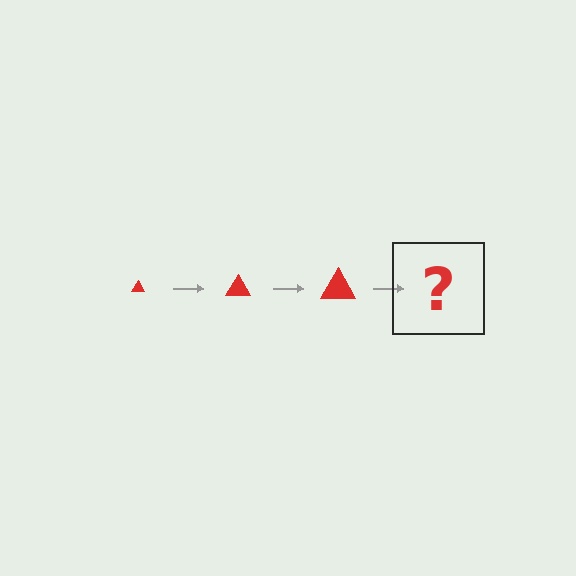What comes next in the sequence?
The next element should be a red triangle, larger than the previous one.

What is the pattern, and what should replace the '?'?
The pattern is that the triangle gets progressively larger each step. The '?' should be a red triangle, larger than the previous one.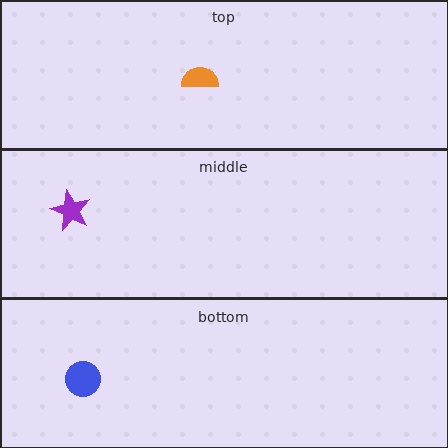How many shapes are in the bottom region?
1.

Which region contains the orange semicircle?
The top region.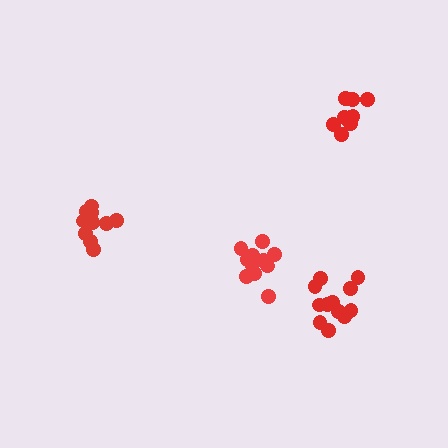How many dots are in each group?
Group 1: 11 dots, Group 2: 12 dots, Group 3: 13 dots, Group 4: 10 dots (46 total).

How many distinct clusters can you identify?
There are 4 distinct clusters.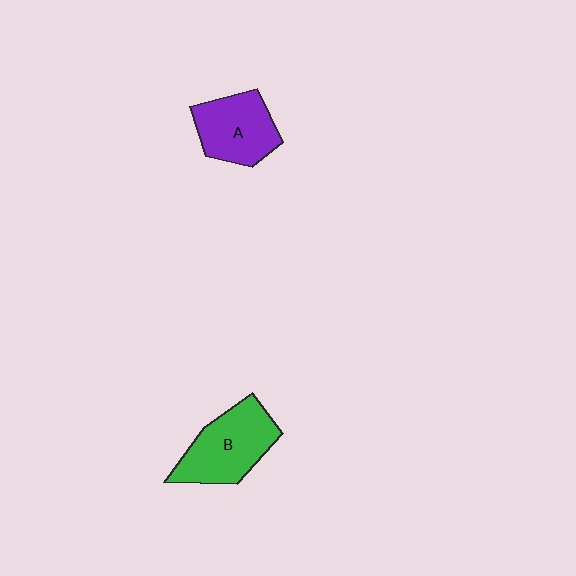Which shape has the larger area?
Shape B (green).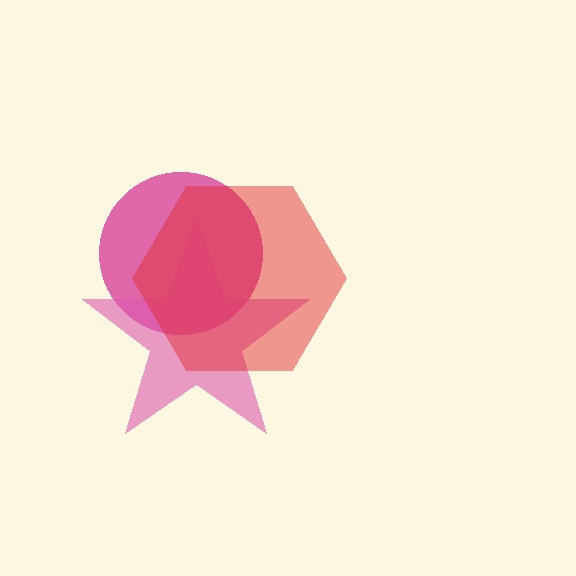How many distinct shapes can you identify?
There are 3 distinct shapes: a magenta circle, a pink star, a red hexagon.